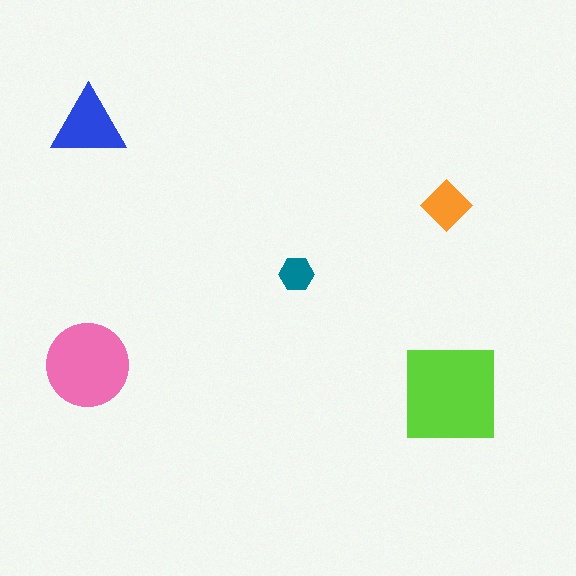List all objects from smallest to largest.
The teal hexagon, the orange diamond, the blue triangle, the pink circle, the lime square.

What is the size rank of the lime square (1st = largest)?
1st.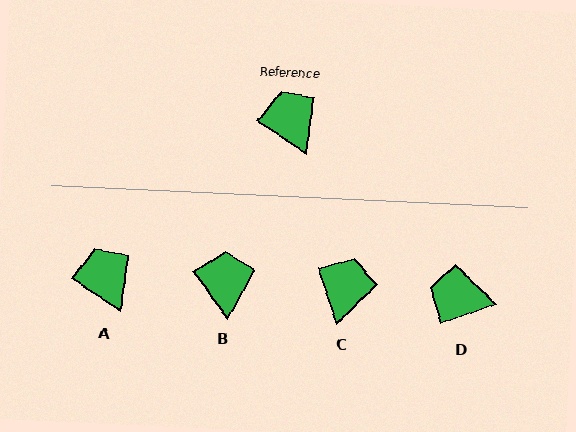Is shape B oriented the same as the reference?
No, it is off by about 21 degrees.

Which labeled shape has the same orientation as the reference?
A.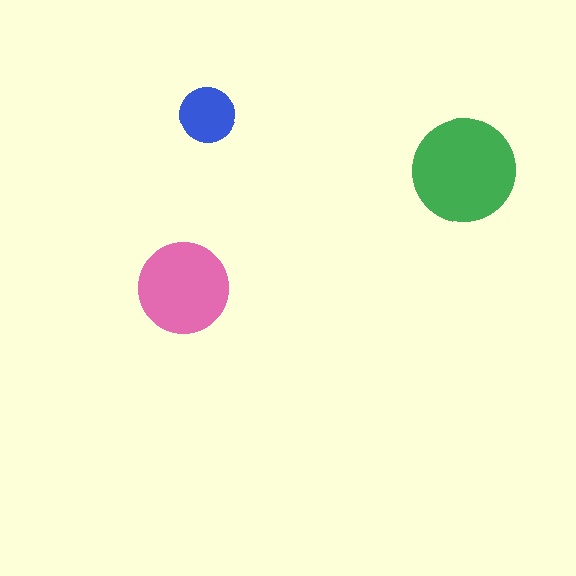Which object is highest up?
The blue circle is topmost.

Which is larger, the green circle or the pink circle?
The green one.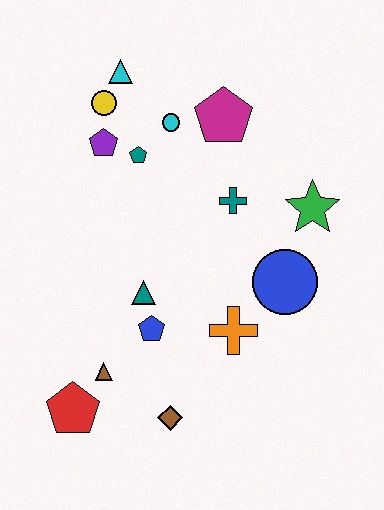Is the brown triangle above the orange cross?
No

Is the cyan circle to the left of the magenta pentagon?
Yes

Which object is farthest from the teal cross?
The red pentagon is farthest from the teal cross.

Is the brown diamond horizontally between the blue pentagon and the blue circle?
Yes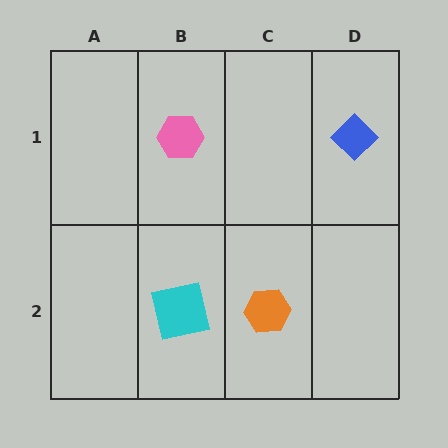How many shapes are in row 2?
2 shapes.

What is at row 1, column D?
A blue diamond.